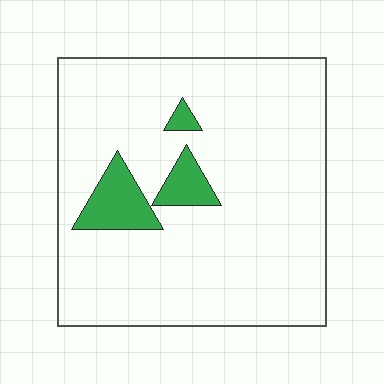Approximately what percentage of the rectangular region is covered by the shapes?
Approximately 10%.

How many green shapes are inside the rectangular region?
3.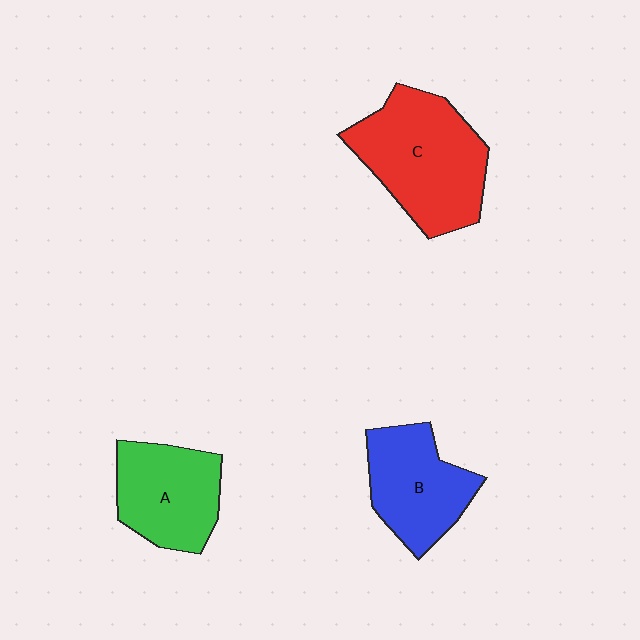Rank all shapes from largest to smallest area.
From largest to smallest: C (red), B (blue), A (green).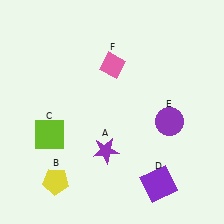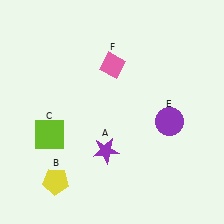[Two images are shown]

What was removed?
The purple square (D) was removed in Image 2.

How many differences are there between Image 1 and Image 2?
There is 1 difference between the two images.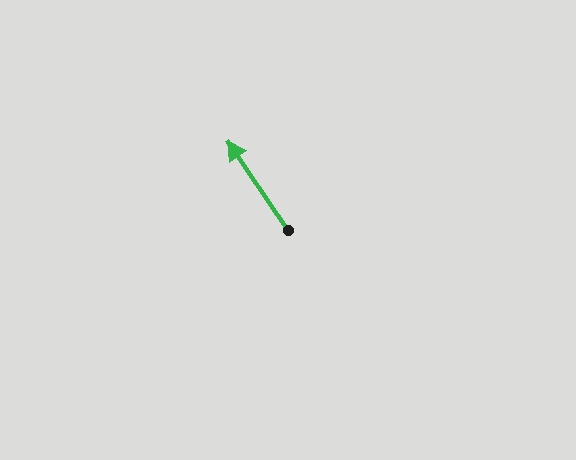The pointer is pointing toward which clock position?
Roughly 11 o'clock.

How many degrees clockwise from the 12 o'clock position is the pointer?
Approximately 326 degrees.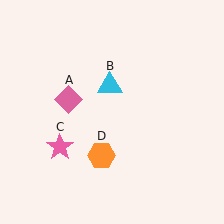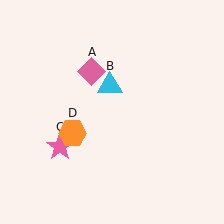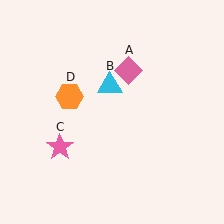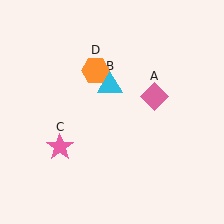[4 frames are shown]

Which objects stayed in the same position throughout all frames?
Cyan triangle (object B) and pink star (object C) remained stationary.